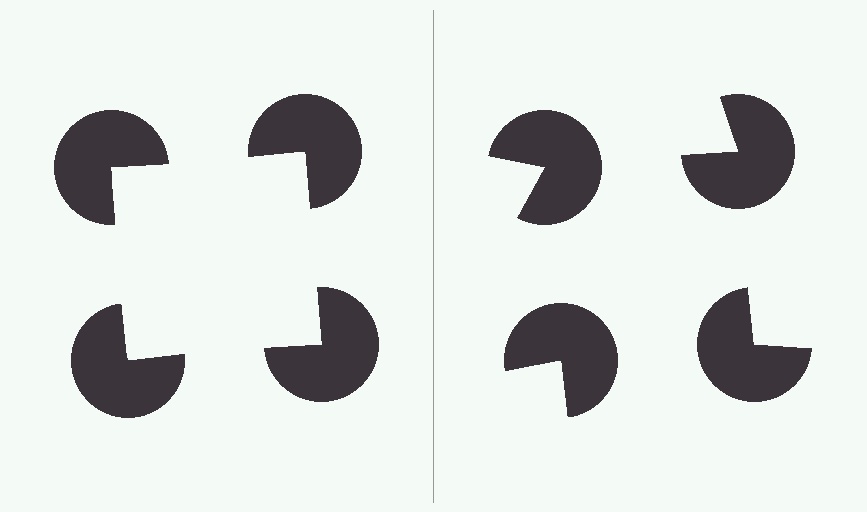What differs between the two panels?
The pac-man discs are positioned identically on both sides; only the wedge orientations differ. On the left they align to a square; on the right they are misaligned.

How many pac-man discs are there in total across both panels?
8 — 4 on each side.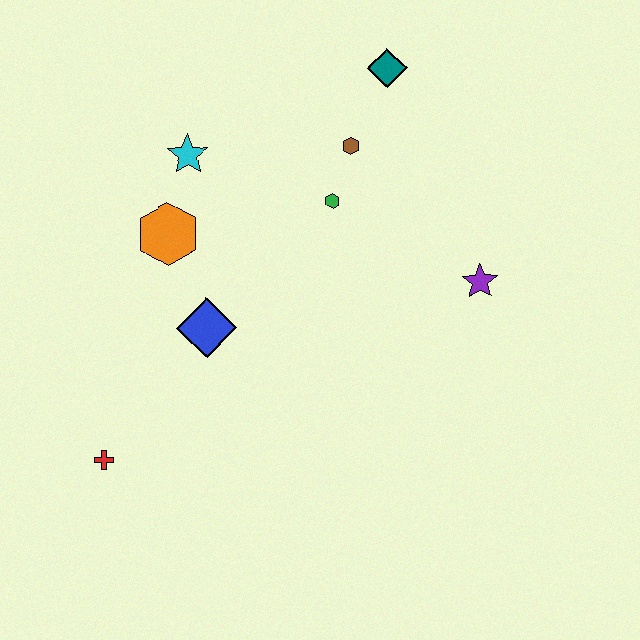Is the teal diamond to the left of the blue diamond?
No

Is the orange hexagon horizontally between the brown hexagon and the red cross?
Yes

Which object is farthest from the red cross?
The teal diamond is farthest from the red cross.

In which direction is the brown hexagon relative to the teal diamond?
The brown hexagon is below the teal diamond.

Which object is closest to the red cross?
The blue diamond is closest to the red cross.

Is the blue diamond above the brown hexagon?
No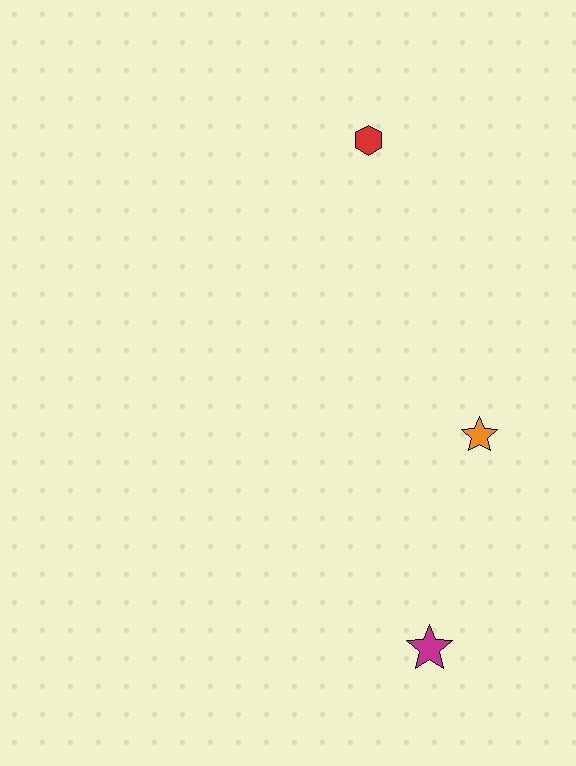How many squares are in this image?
There are no squares.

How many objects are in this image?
There are 3 objects.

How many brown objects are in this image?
There are no brown objects.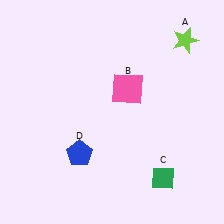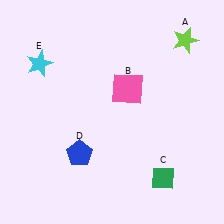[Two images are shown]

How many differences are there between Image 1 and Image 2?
There is 1 difference between the two images.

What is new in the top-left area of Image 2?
A cyan star (E) was added in the top-left area of Image 2.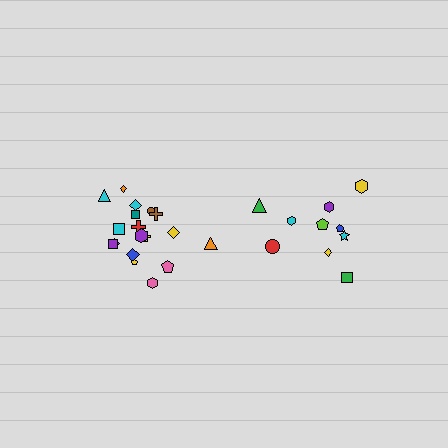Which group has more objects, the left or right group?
The left group.